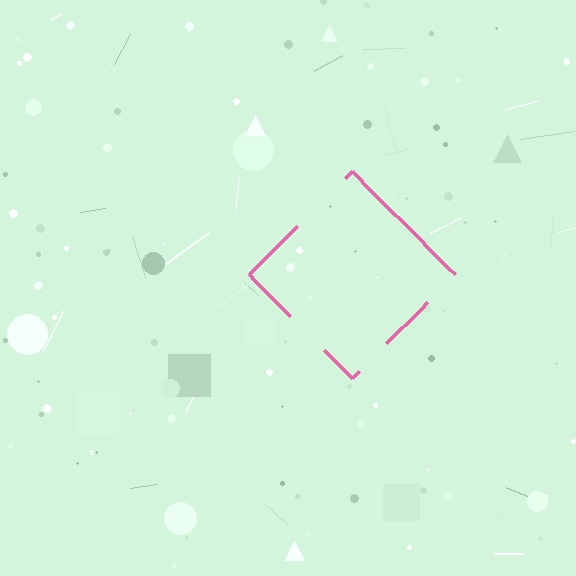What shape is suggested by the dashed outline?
The dashed outline suggests a diamond.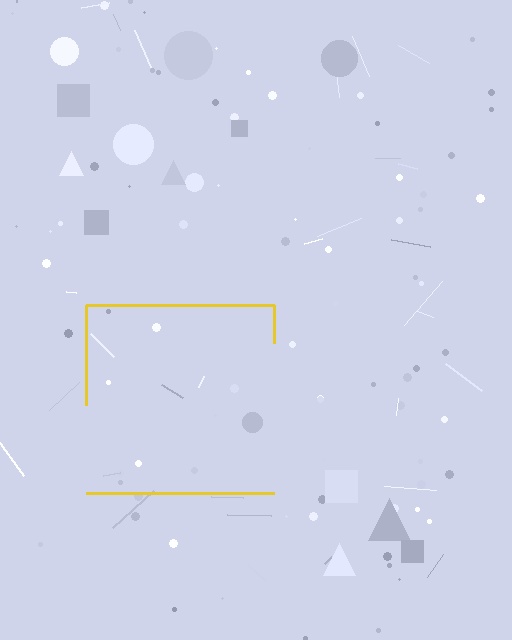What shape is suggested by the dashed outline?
The dashed outline suggests a square.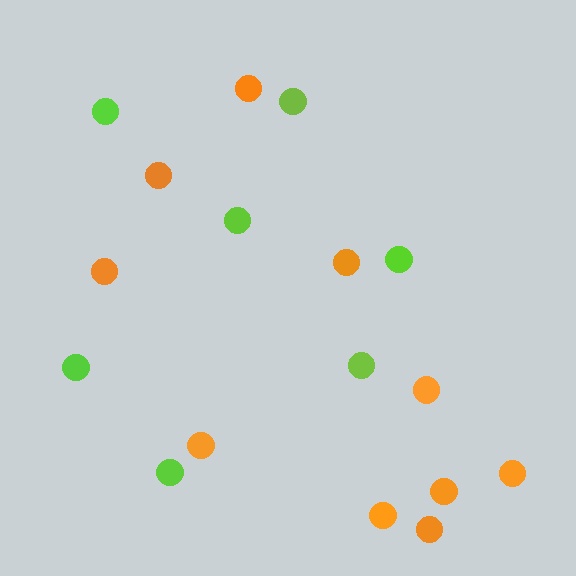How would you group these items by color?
There are 2 groups: one group of orange circles (10) and one group of lime circles (7).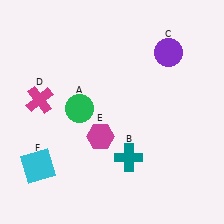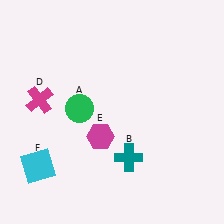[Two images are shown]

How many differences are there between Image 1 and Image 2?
There is 1 difference between the two images.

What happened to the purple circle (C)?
The purple circle (C) was removed in Image 2. It was in the top-right area of Image 1.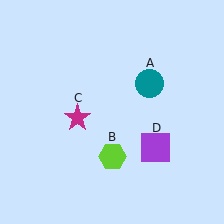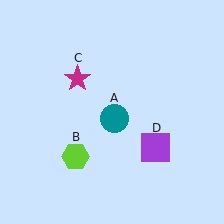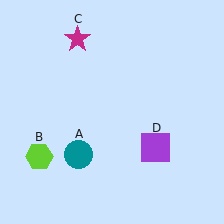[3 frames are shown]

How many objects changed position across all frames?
3 objects changed position: teal circle (object A), lime hexagon (object B), magenta star (object C).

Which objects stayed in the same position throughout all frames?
Purple square (object D) remained stationary.